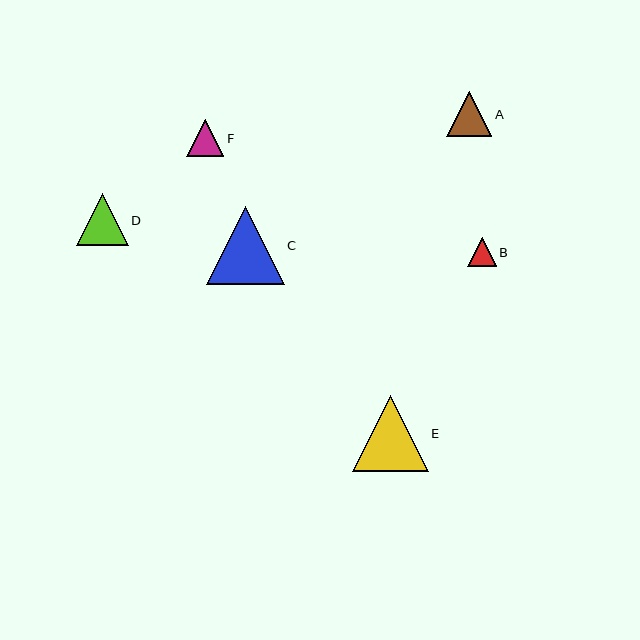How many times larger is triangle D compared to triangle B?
Triangle D is approximately 1.8 times the size of triangle B.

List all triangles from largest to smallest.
From largest to smallest: C, E, D, A, F, B.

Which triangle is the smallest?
Triangle B is the smallest with a size of approximately 29 pixels.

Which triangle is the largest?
Triangle C is the largest with a size of approximately 77 pixels.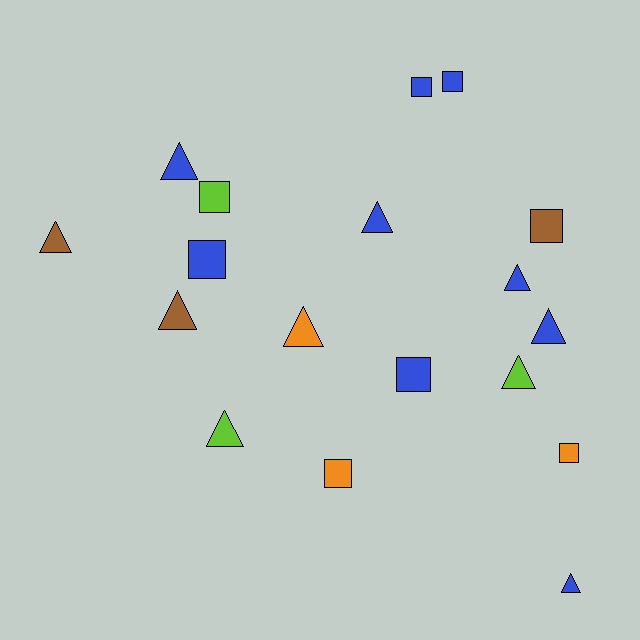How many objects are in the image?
There are 18 objects.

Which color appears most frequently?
Blue, with 9 objects.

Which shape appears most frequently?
Triangle, with 10 objects.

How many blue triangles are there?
There are 5 blue triangles.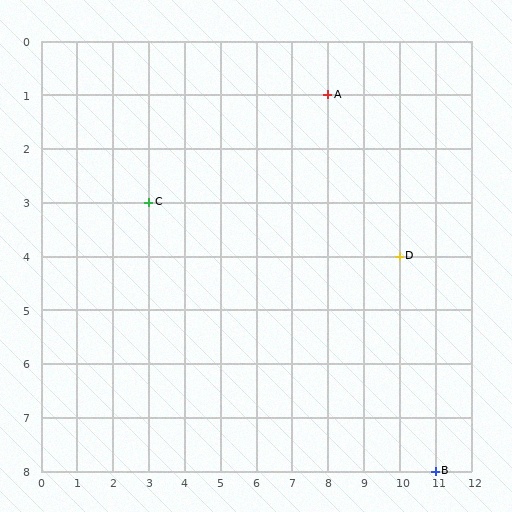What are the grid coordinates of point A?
Point A is at grid coordinates (8, 1).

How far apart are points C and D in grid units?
Points C and D are 7 columns and 1 row apart (about 7.1 grid units diagonally).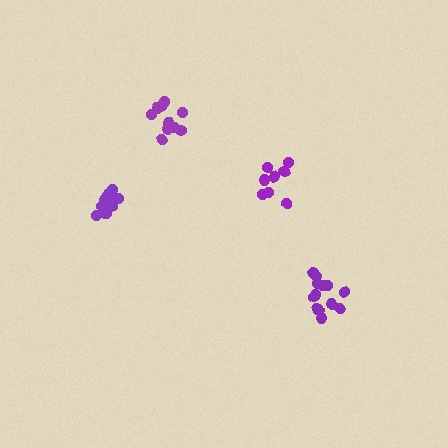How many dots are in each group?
Group 1: 10 dots, Group 2: 13 dots, Group 3: 13 dots, Group 4: 8 dots (44 total).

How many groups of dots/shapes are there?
There are 4 groups.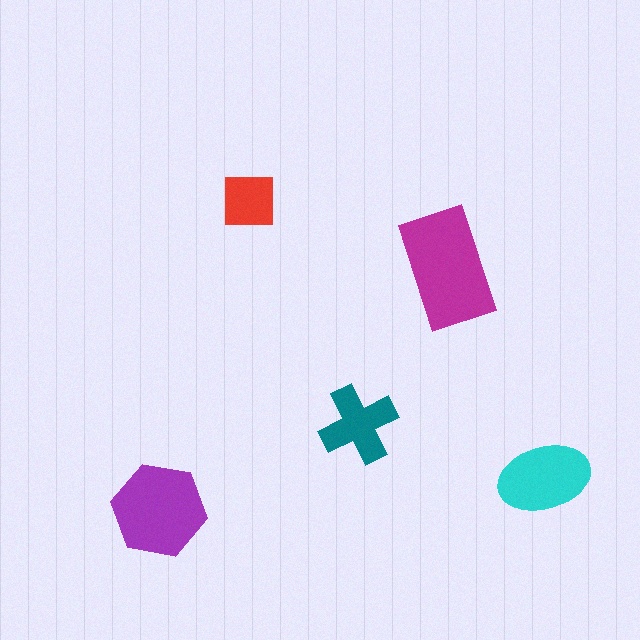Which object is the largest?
The magenta rectangle.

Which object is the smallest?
The red square.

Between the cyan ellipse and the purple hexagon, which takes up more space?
The purple hexagon.